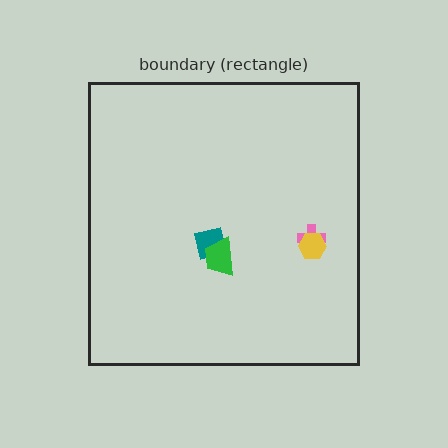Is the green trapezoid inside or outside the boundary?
Inside.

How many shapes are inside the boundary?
4 inside, 0 outside.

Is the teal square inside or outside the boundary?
Inside.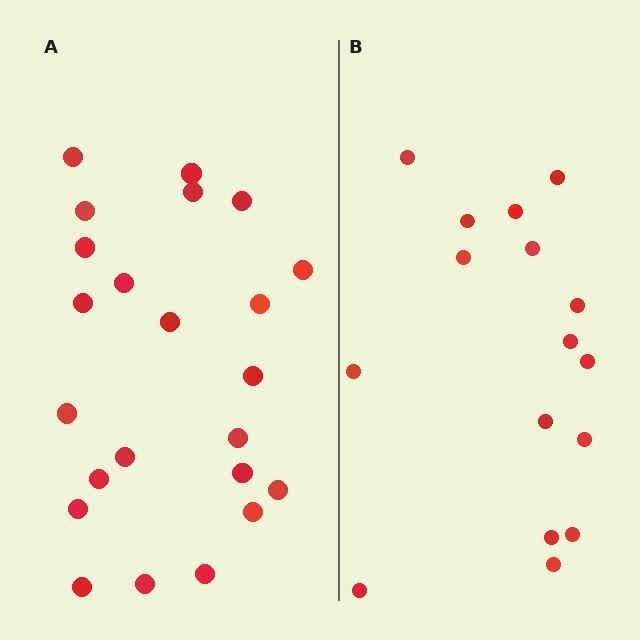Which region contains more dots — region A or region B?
Region A (the left region) has more dots.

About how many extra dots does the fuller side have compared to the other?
Region A has roughly 8 or so more dots than region B.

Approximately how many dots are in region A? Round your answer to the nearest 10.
About 20 dots. (The exact count is 23, which rounds to 20.)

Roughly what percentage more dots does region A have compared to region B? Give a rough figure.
About 45% more.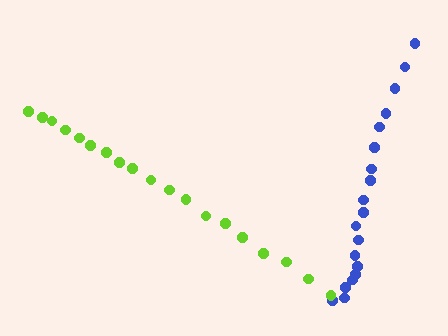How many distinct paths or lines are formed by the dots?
There are 2 distinct paths.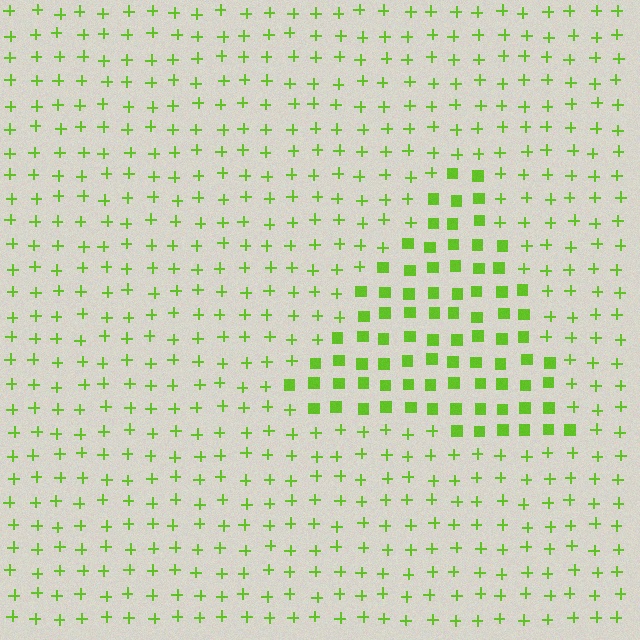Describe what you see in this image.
The image is filled with small lime elements arranged in a uniform grid. A triangle-shaped region contains squares, while the surrounding area contains plus signs. The boundary is defined purely by the change in element shape.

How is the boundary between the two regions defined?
The boundary is defined by a change in element shape: squares inside vs. plus signs outside. All elements share the same color and spacing.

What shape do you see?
I see a triangle.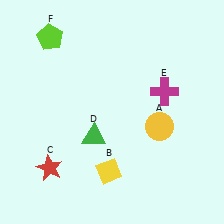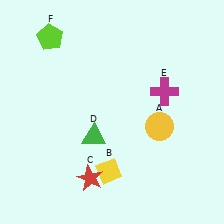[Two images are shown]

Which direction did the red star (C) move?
The red star (C) moved right.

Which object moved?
The red star (C) moved right.